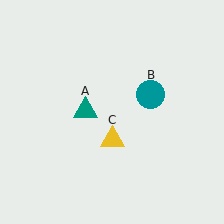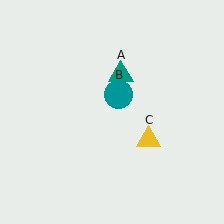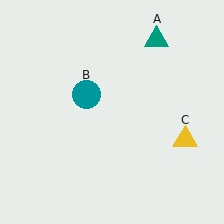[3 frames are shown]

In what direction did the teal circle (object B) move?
The teal circle (object B) moved left.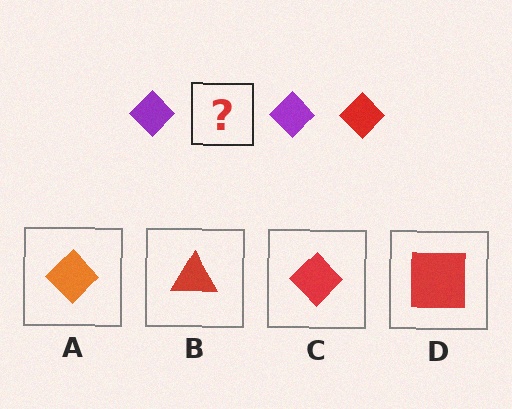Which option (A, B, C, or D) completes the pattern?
C.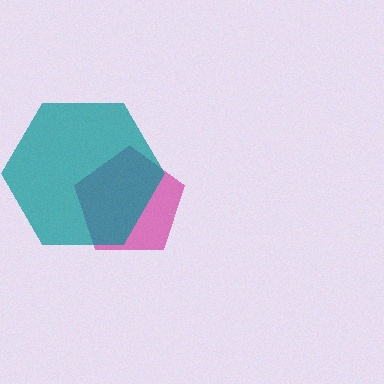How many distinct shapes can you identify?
There are 2 distinct shapes: a magenta pentagon, a teal hexagon.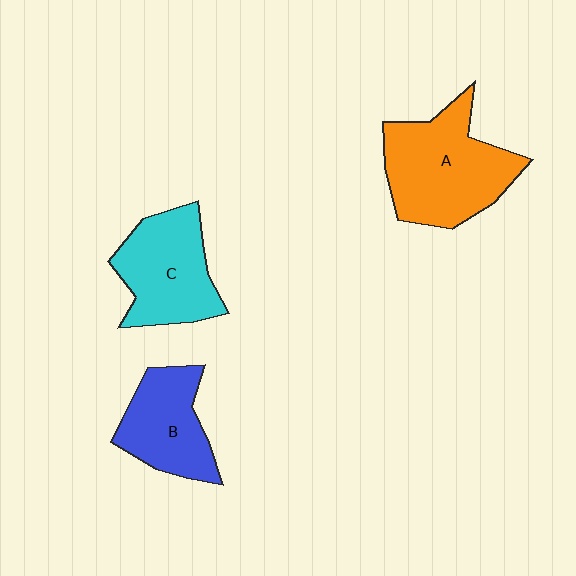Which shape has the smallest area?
Shape B (blue).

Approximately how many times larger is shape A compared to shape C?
Approximately 1.3 times.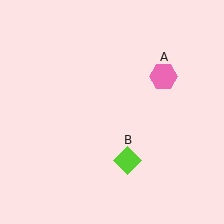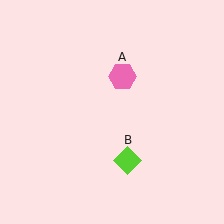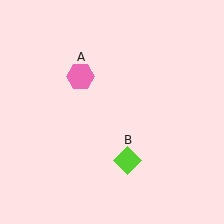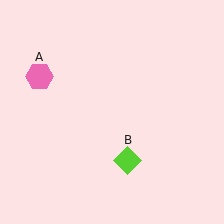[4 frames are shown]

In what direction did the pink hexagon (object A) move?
The pink hexagon (object A) moved left.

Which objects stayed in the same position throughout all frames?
Lime diamond (object B) remained stationary.